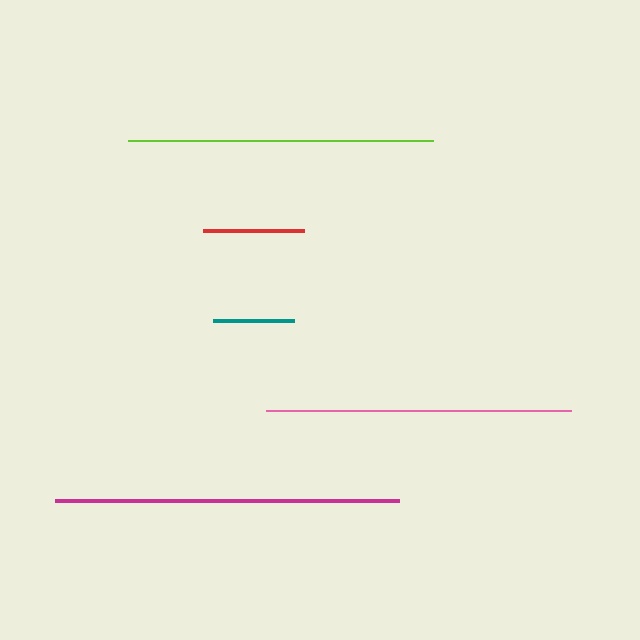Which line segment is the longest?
The magenta line is the longest at approximately 344 pixels.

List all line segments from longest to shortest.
From longest to shortest: magenta, pink, lime, red, teal.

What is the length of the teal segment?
The teal segment is approximately 81 pixels long.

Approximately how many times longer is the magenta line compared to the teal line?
The magenta line is approximately 4.2 times the length of the teal line.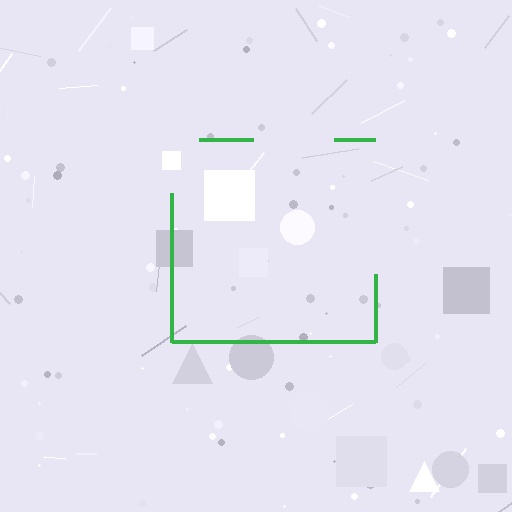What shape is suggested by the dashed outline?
The dashed outline suggests a square.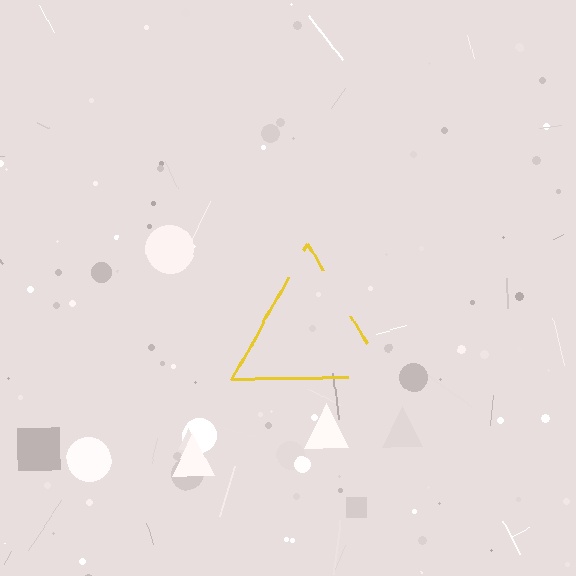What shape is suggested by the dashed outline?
The dashed outline suggests a triangle.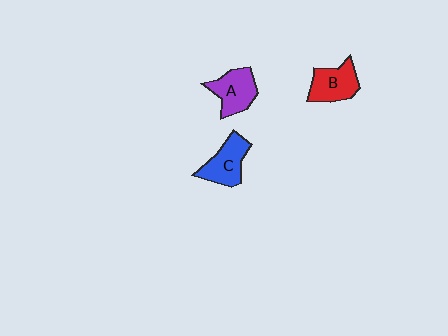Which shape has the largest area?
Shape C (blue).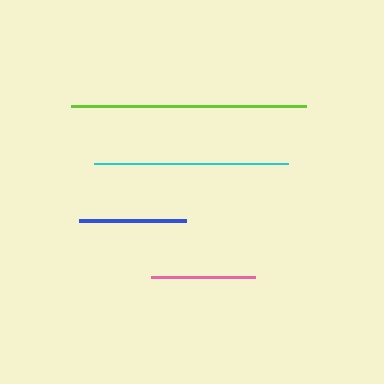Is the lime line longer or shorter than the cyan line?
The lime line is longer than the cyan line.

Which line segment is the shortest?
The pink line is the shortest at approximately 104 pixels.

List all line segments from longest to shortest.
From longest to shortest: lime, cyan, blue, pink.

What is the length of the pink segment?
The pink segment is approximately 104 pixels long.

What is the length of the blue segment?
The blue segment is approximately 107 pixels long.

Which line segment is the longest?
The lime line is the longest at approximately 235 pixels.